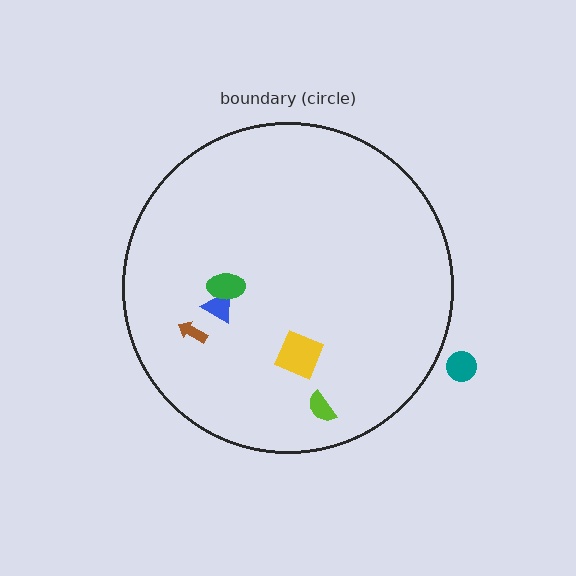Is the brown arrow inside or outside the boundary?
Inside.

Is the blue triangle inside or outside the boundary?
Inside.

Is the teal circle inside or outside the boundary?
Outside.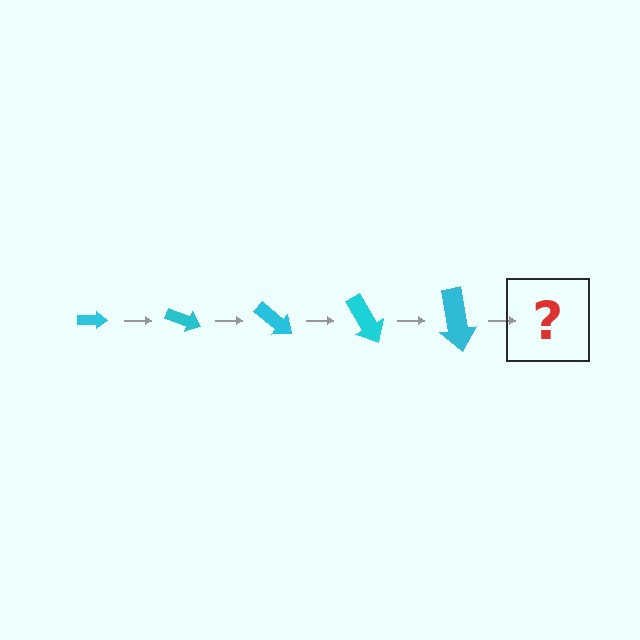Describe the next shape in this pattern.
It should be an arrow, larger than the previous one and rotated 100 degrees from the start.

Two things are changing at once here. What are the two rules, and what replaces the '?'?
The two rules are that the arrow grows larger each step and it rotates 20 degrees each step. The '?' should be an arrow, larger than the previous one and rotated 100 degrees from the start.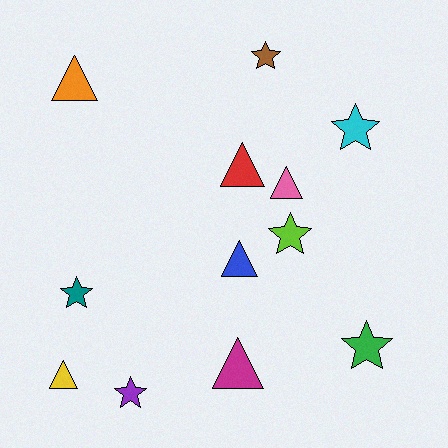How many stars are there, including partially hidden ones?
There are 6 stars.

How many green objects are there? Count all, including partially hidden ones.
There is 1 green object.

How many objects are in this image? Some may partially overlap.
There are 12 objects.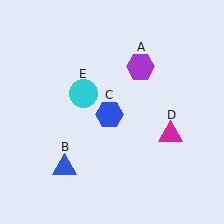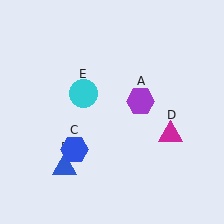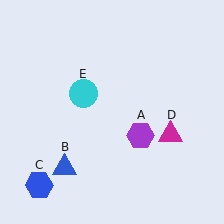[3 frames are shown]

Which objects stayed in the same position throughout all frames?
Blue triangle (object B) and magenta triangle (object D) and cyan circle (object E) remained stationary.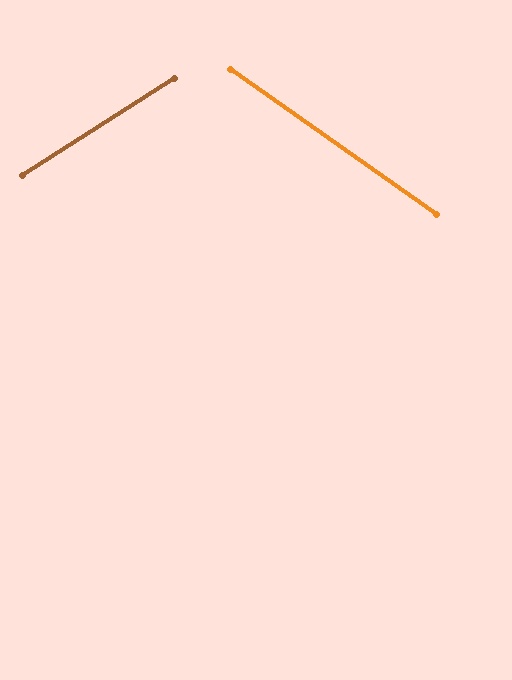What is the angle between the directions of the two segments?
Approximately 68 degrees.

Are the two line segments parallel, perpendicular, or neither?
Neither parallel nor perpendicular — they differ by about 68°.